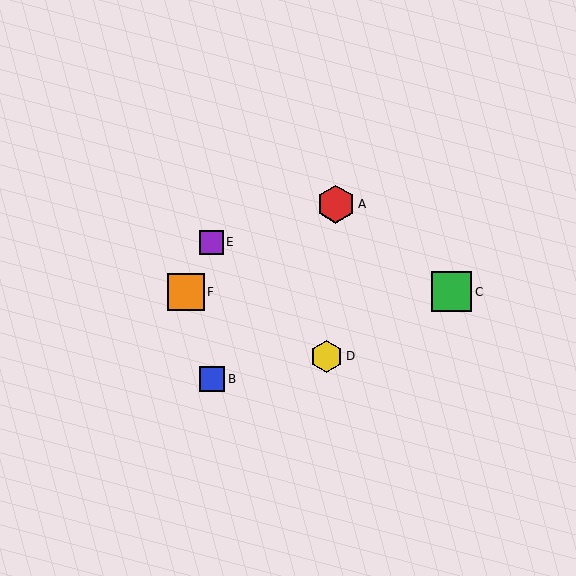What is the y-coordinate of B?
Object B is at y≈379.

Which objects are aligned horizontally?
Objects C, F are aligned horizontally.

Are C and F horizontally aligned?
Yes, both are at y≈292.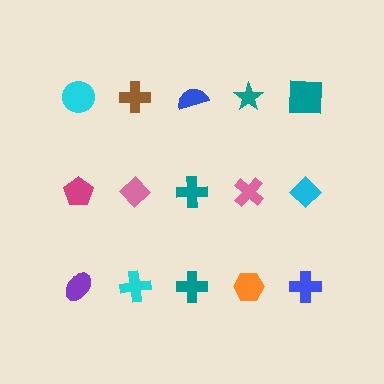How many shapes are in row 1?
5 shapes.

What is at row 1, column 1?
A cyan circle.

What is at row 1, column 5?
A teal square.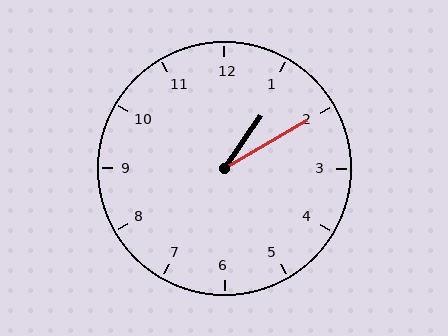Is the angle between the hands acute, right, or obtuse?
It is acute.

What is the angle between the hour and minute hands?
Approximately 25 degrees.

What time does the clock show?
1:10.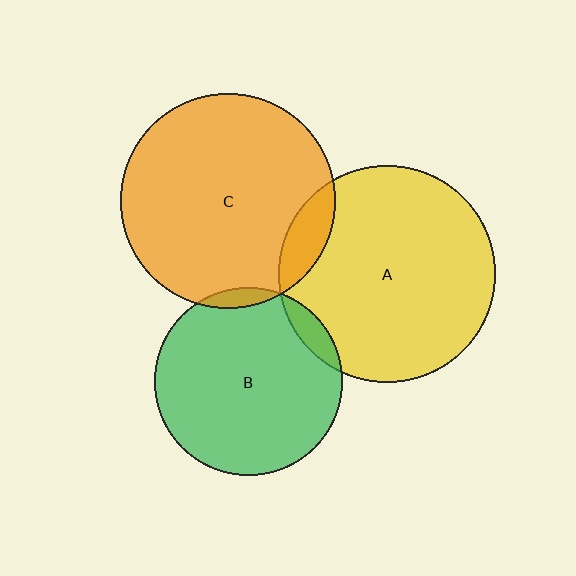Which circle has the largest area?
Circle A (yellow).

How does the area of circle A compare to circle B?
Approximately 1.3 times.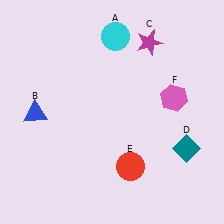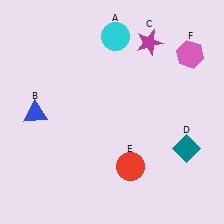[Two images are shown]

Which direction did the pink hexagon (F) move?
The pink hexagon (F) moved up.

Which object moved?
The pink hexagon (F) moved up.